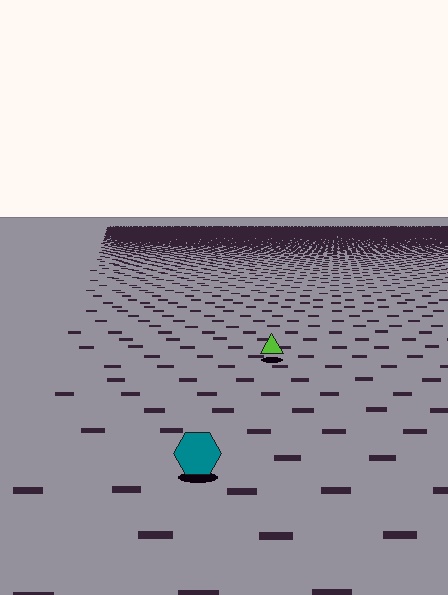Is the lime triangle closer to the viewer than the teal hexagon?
No. The teal hexagon is closer — you can tell from the texture gradient: the ground texture is coarser near it.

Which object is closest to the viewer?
The teal hexagon is closest. The texture marks near it are larger and more spread out.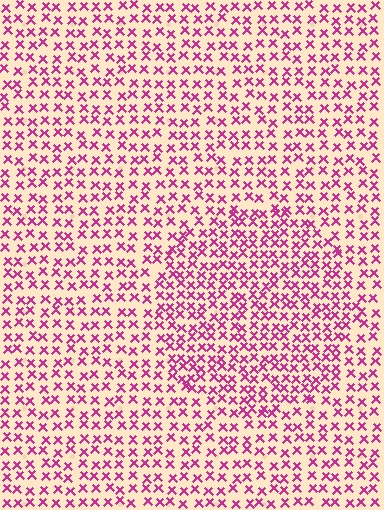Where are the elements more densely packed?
The elements are more densely packed inside the circle boundary.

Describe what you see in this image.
The image contains small magenta elements arranged at two different densities. A circle-shaped region is visible where the elements are more densely packed than the surrounding area.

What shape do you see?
I see a circle.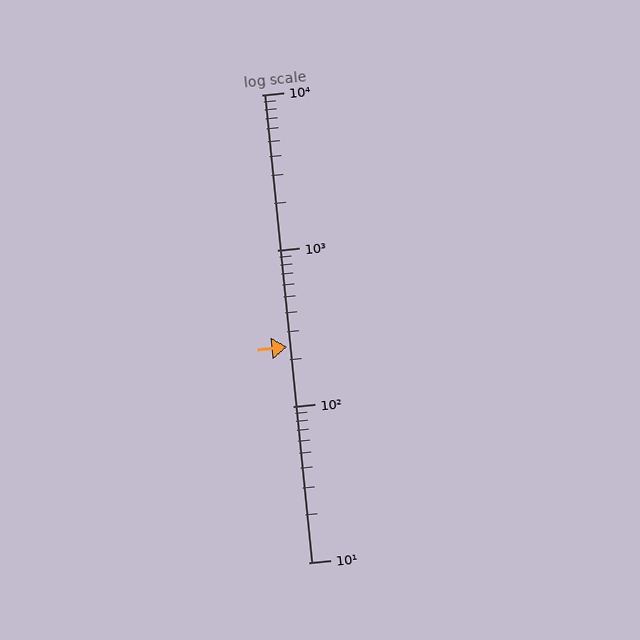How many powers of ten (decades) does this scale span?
The scale spans 3 decades, from 10 to 10000.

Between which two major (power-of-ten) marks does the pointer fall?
The pointer is between 100 and 1000.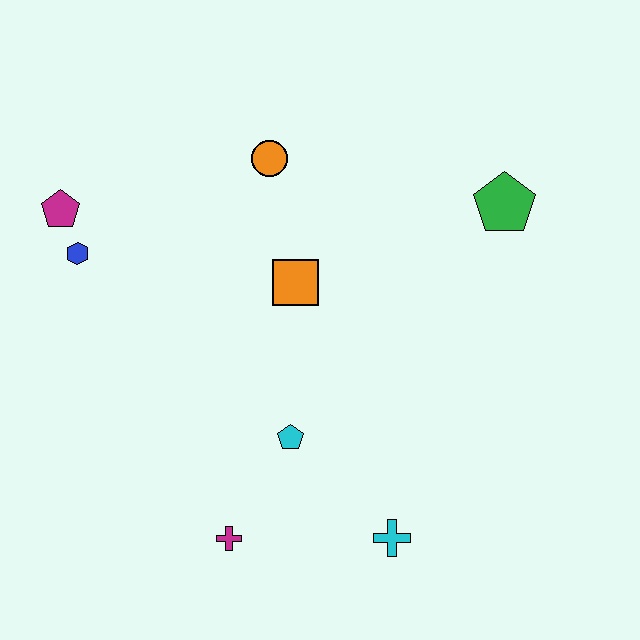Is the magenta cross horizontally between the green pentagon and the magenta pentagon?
Yes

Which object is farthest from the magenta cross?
The green pentagon is farthest from the magenta cross.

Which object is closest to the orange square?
The orange circle is closest to the orange square.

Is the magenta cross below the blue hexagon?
Yes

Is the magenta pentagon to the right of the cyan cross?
No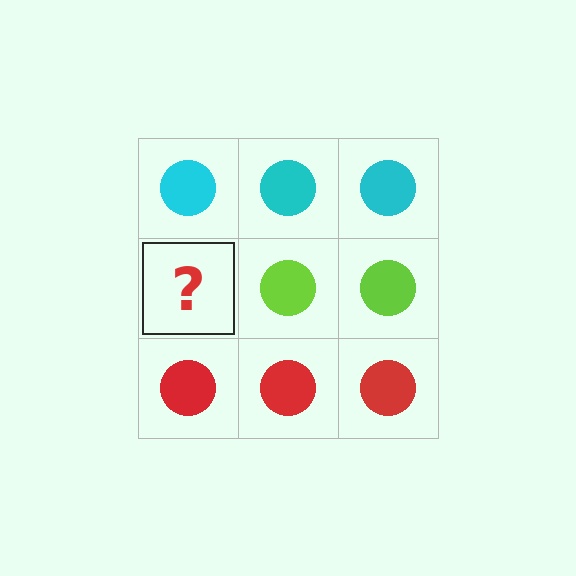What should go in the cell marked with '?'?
The missing cell should contain a lime circle.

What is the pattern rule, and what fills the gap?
The rule is that each row has a consistent color. The gap should be filled with a lime circle.